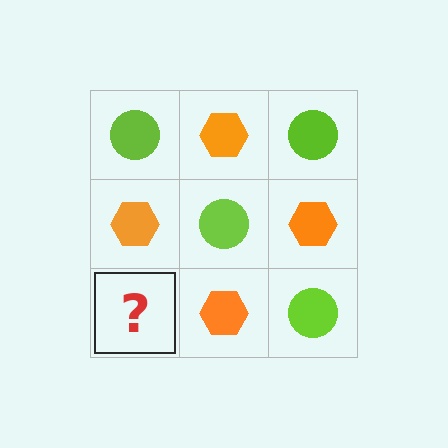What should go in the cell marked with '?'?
The missing cell should contain a lime circle.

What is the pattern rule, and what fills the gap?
The rule is that it alternates lime circle and orange hexagon in a checkerboard pattern. The gap should be filled with a lime circle.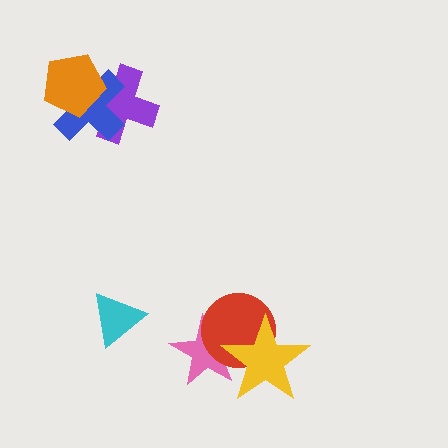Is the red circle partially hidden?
Yes, it is partially covered by another shape.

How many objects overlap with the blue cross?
2 objects overlap with the blue cross.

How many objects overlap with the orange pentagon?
2 objects overlap with the orange pentagon.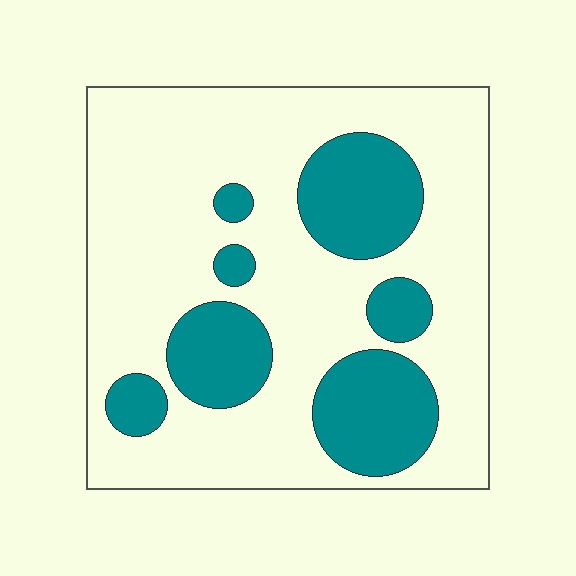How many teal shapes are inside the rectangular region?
7.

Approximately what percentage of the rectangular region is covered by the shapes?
Approximately 25%.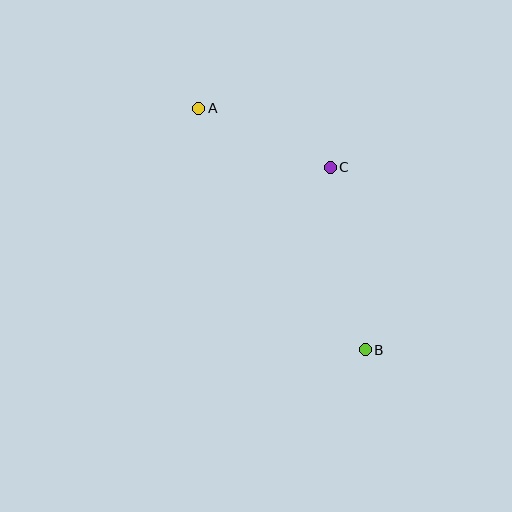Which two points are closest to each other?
Points A and C are closest to each other.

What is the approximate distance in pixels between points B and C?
The distance between B and C is approximately 186 pixels.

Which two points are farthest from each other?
Points A and B are farthest from each other.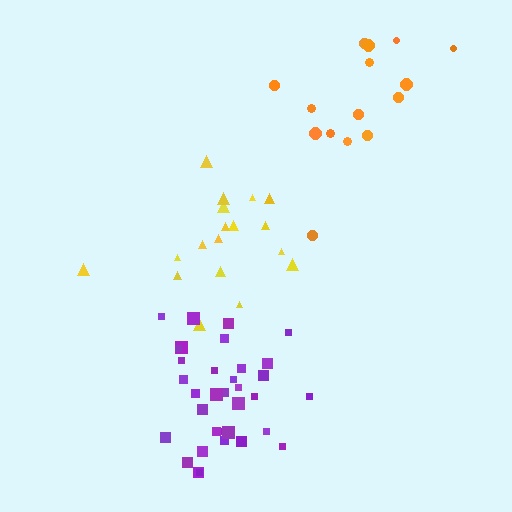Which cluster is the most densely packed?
Purple.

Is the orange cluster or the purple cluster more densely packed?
Purple.